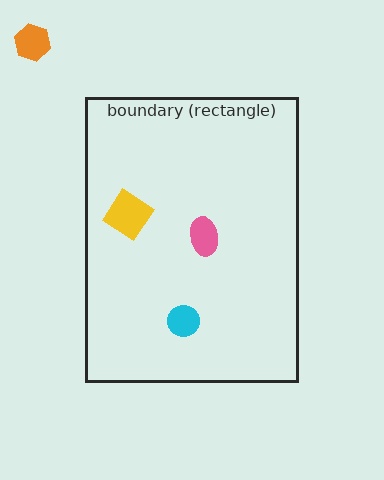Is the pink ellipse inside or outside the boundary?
Inside.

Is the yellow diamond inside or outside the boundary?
Inside.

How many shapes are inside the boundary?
3 inside, 1 outside.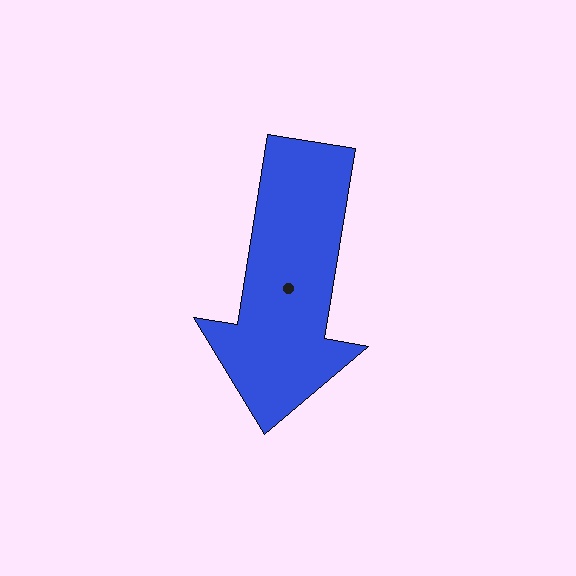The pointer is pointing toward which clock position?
Roughly 6 o'clock.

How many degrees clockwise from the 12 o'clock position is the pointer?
Approximately 189 degrees.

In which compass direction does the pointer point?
South.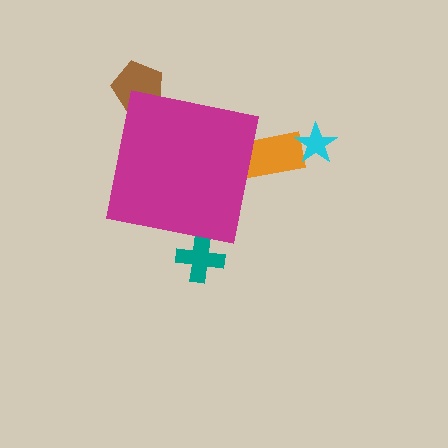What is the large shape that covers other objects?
A magenta square.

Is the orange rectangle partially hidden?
Yes, the orange rectangle is partially hidden behind the magenta square.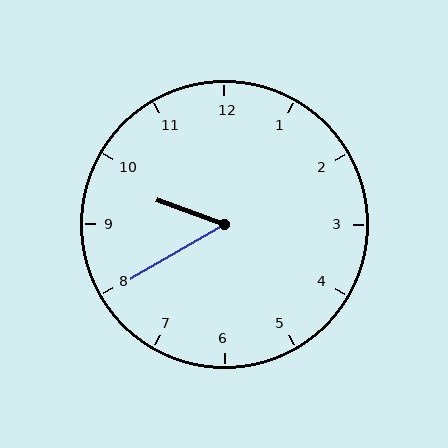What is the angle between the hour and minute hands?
Approximately 50 degrees.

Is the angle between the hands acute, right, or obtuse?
It is acute.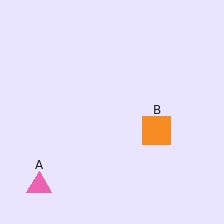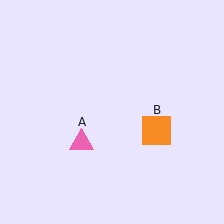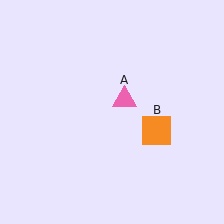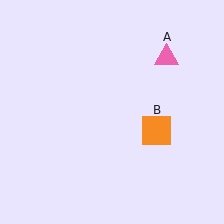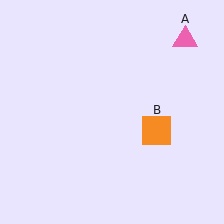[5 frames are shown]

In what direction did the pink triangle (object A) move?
The pink triangle (object A) moved up and to the right.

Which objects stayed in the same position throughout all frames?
Orange square (object B) remained stationary.